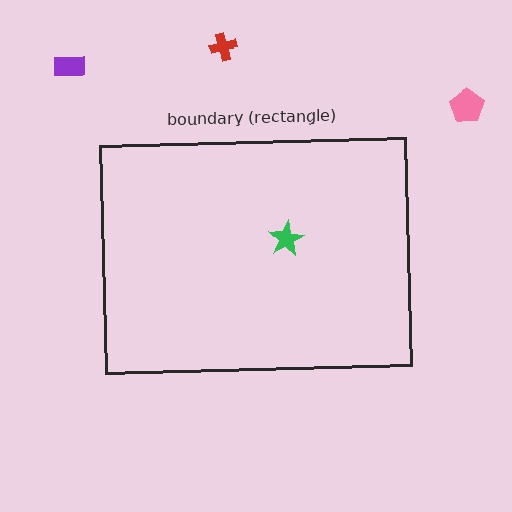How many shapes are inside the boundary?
1 inside, 3 outside.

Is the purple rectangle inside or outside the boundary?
Outside.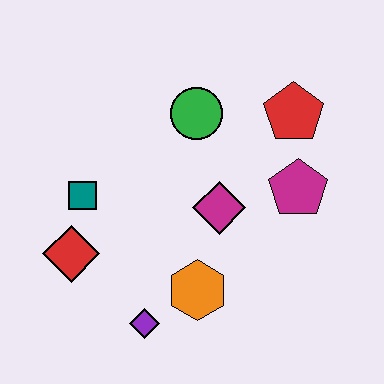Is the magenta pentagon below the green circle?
Yes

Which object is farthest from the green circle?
The purple diamond is farthest from the green circle.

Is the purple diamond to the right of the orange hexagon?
No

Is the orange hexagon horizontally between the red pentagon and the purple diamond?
Yes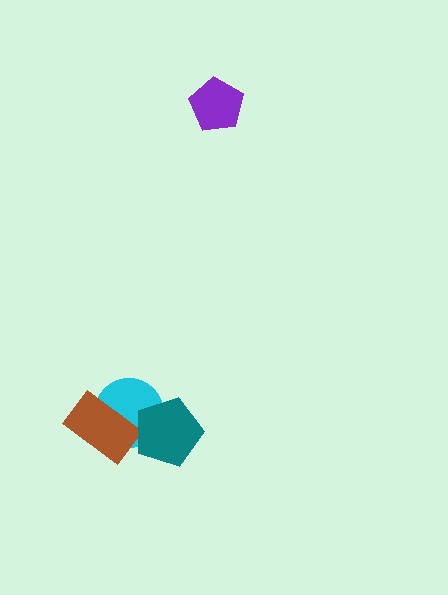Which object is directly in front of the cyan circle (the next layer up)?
The brown rectangle is directly in front of the cyan circle.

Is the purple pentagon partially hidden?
No, no other shape covers it.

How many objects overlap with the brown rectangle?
1 object overlaps with the brown rectangle.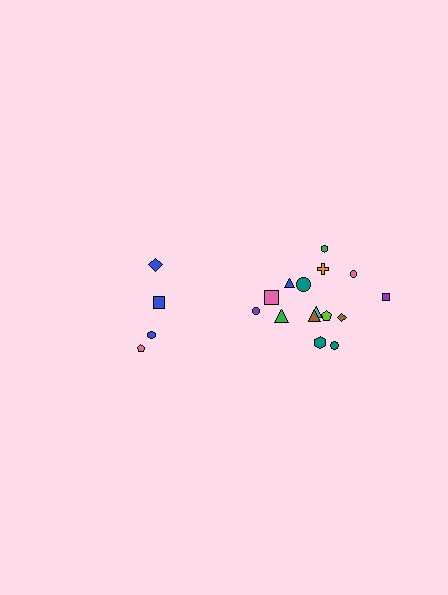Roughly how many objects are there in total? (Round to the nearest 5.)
Roughly 20 objects in total.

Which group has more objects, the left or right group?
The right group.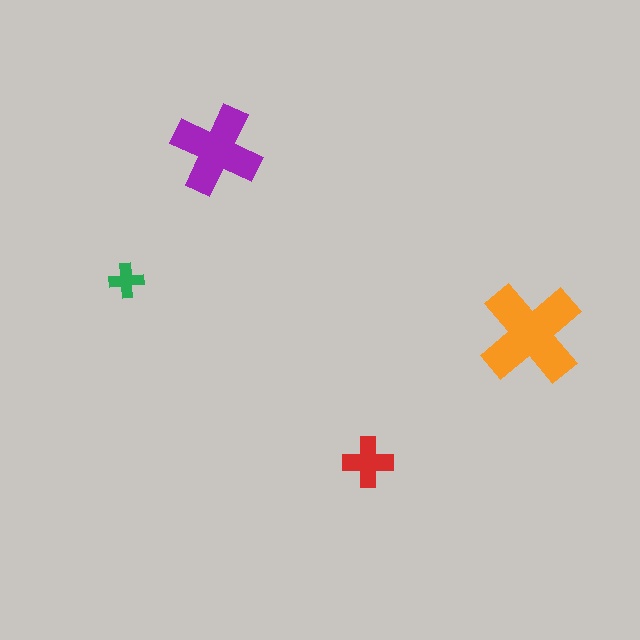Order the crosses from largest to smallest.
the orange one, the purple one, the red one, the green one.